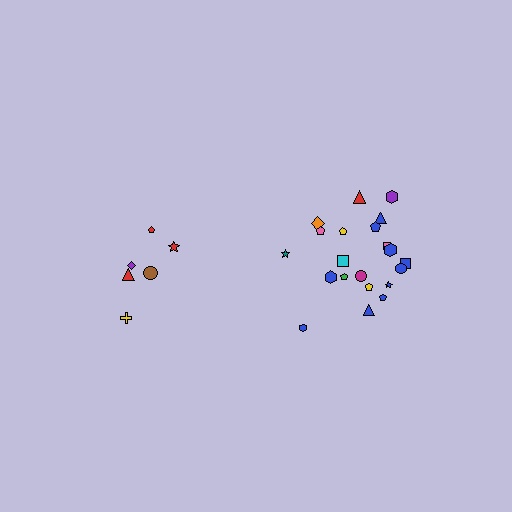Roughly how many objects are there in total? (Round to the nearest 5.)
Roughly 30 objects in total.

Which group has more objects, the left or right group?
The right group.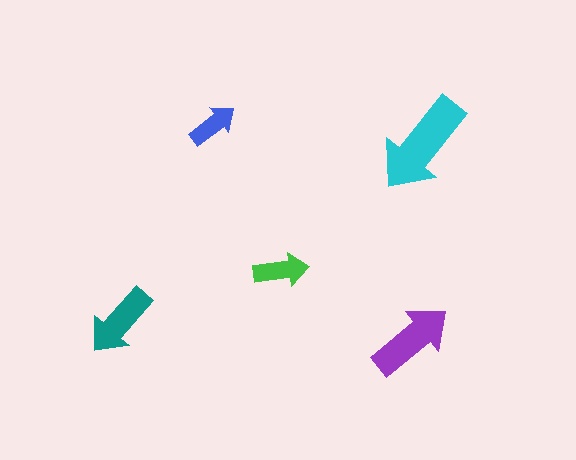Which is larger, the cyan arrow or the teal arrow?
The cyan one.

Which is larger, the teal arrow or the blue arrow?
The teal one.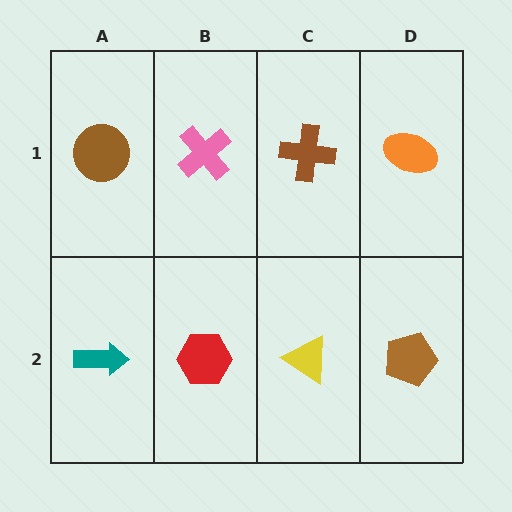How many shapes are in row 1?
4 shapes.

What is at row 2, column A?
A teal arrow.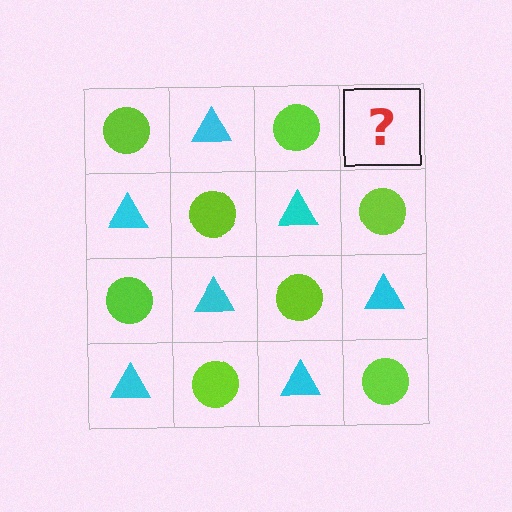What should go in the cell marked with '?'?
The missing cell should contain a cyan triangle.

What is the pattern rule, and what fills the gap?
The rule is that it alternates lime circle and cyan triangle in a checkerboard pattern. The gap should be filled with a cyan triangle.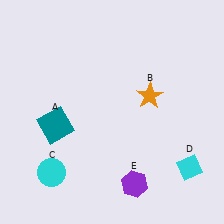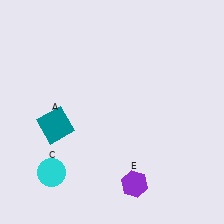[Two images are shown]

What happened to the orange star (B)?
The orange star (B) was removed in Image 2. It was in the top-right area of Image 1.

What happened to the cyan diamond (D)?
The cyan diamond (D) was removed in Image 2. It was in the bottom-right area of Image 1.